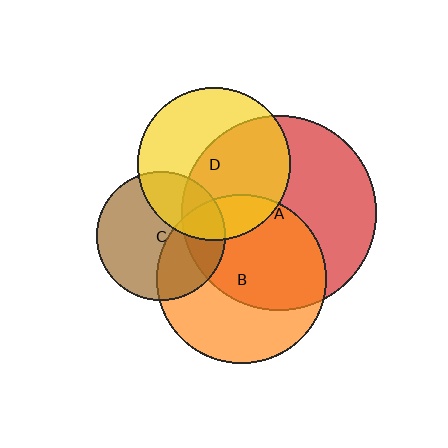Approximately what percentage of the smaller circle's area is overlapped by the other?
Approximately 55%.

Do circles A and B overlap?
Yes.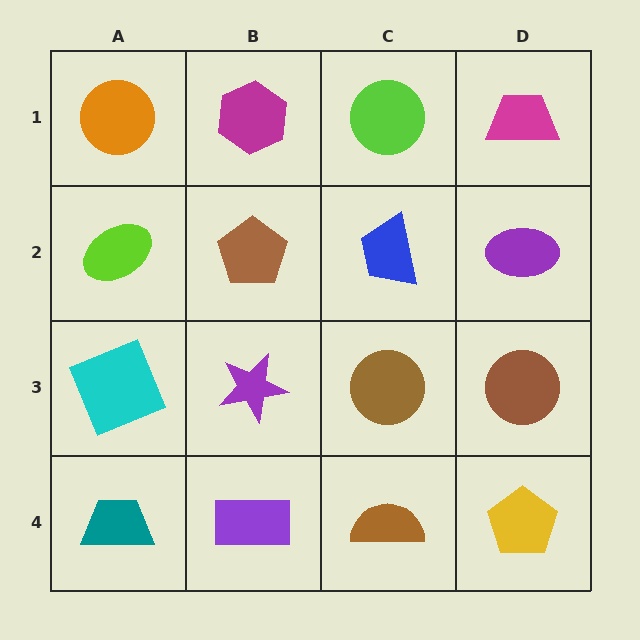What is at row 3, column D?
A brown circle.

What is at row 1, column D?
A magenta trapezoid.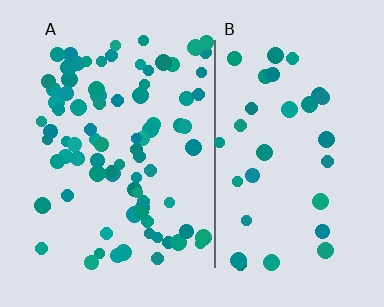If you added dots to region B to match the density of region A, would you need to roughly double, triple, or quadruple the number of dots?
Approximately triple.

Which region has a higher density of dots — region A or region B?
A (the left).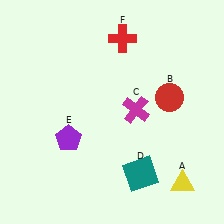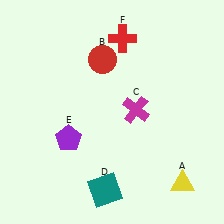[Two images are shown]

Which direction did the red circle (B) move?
The red circle (B) moved left.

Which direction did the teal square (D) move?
The teal square (D) moved left.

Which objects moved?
The objects that moved are: the red circle (B), the teal square (D).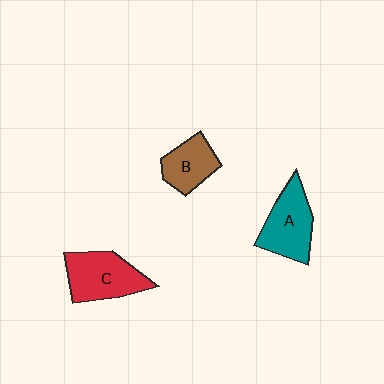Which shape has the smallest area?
Shape B (brown).